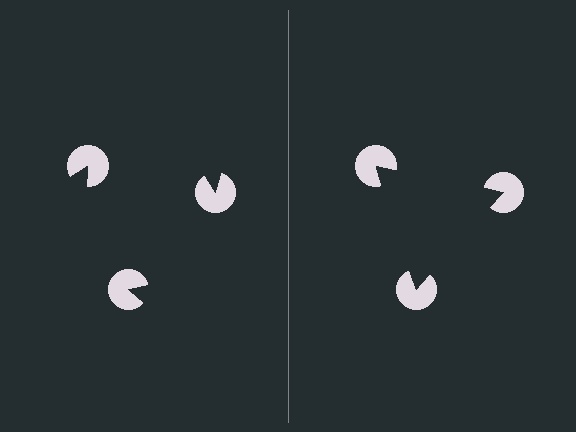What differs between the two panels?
The pac-man discs are positioned identically on both sides; only the wedge orientations differ. On the right they align to a triangle; on the left they are misaligned.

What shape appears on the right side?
An illusory triangle.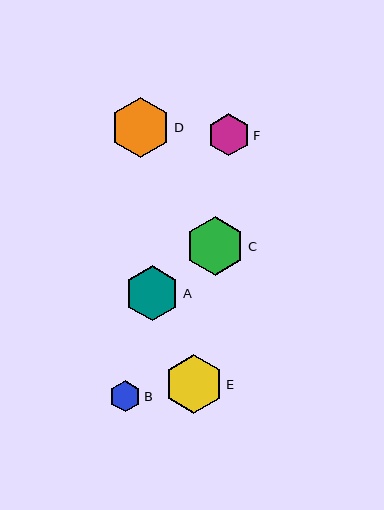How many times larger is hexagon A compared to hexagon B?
Hexagon A is approximately 1.8 times the size of hexagon B.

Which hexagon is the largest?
Hexagon D is the largest with a size of approximately 60 pixels.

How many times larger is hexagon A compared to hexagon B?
Hexagon A is approximately 1.8 times the size of hexagon B.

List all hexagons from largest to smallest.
From largest to smallest: D, C, E, A, F, B.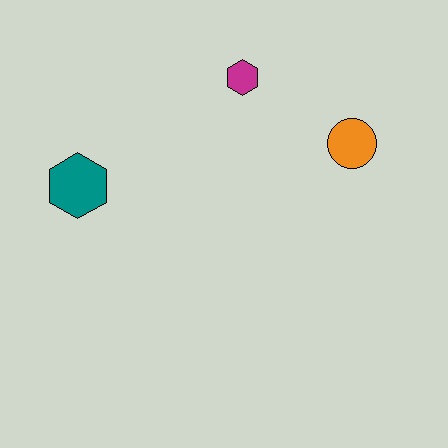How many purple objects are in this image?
There are no purple objects.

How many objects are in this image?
There are 3 objects.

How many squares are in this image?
There are no squares.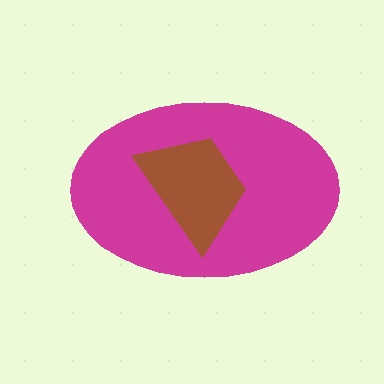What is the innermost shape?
The brown trapezoid.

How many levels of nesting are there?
2.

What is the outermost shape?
The magenta ellipse.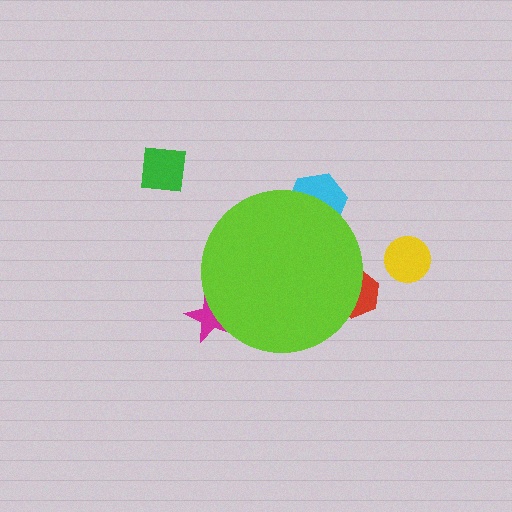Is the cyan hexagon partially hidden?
Yes, the cyan hexagon is partially hidden behind the lime circle.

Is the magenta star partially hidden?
Yes, the magenta star is partially hidden behind the lime circle.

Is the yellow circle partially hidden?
No, the yellow circle is fully visible.